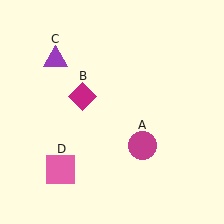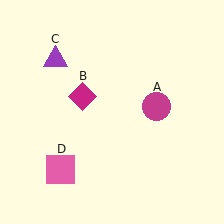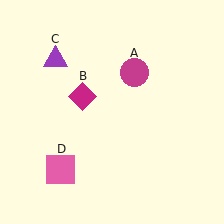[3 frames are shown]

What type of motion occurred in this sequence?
The magenta circle (object A) rotated counterclockwise around the center of the scene.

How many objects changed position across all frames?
1 object changed position: magenta circle (object A).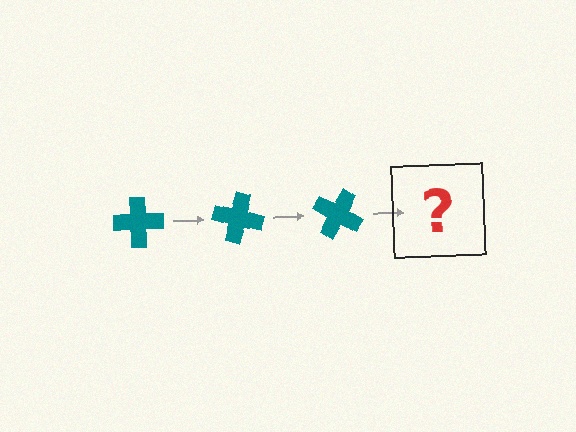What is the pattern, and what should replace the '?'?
The pattern is that the cross rotates 15 degrees each step. The '?' should be a teal cross rotated 45 degrees.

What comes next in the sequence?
The next element should be a teal cross rotated 45 degrees.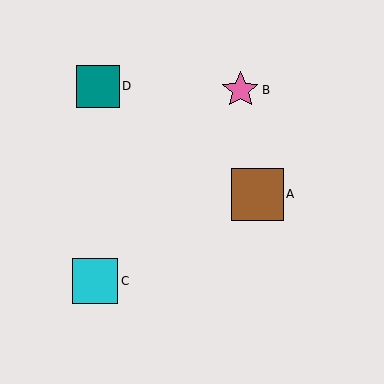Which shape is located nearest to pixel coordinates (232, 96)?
The pink star (labeled B) at (240, 90) is nearest to that location.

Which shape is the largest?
The brown square (labeled A) is the largest.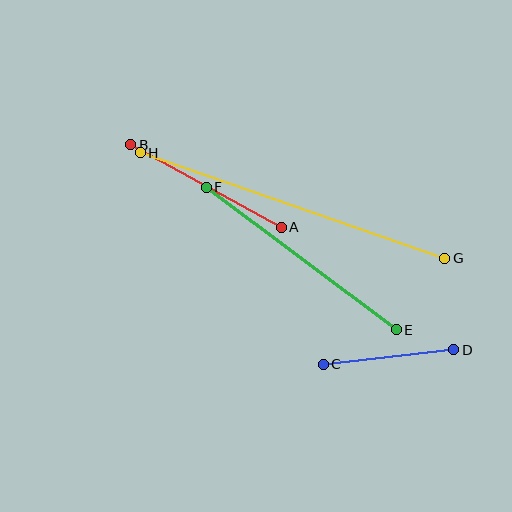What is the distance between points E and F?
The distance is approximately 237 pixels.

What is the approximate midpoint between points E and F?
The midpoint is at approximately (301, 258) pixels.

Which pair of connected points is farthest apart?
Points G and H are farthest apart.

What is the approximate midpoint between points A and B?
The midpoint is at approximately (206, 186) pixels.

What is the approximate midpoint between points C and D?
The midpoint is at approximately (388, 357) pixels.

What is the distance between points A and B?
The distance is approximately 172 pixels.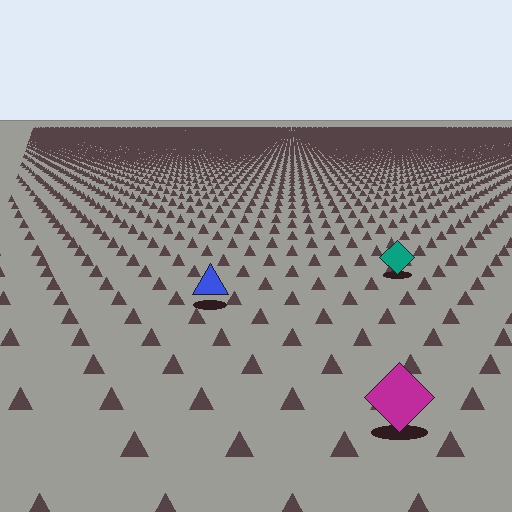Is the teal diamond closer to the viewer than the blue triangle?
No. The blue triangle is closer — you can tell from the texture gradient: the ground texture is coarser near it.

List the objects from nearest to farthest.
From nearest to farthest: the magenta diamond, the blue triangle, the teal diamond.